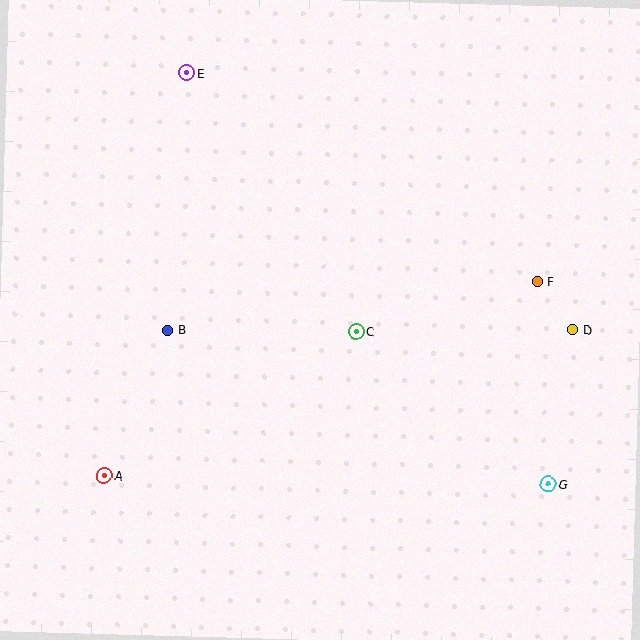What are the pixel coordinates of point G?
Point G is at (548, 484).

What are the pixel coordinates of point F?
Point F is at (538, 282).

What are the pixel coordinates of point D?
Point D is at (573, 330).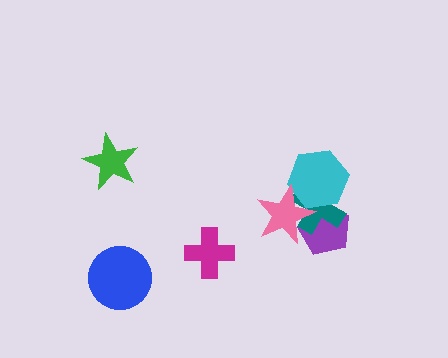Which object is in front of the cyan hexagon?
The pink star is in front of the cyan hexagon.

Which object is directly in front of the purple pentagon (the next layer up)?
The teal cross is directly in front of the purple pentagon.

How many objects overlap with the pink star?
3 objects overlap with the pink star.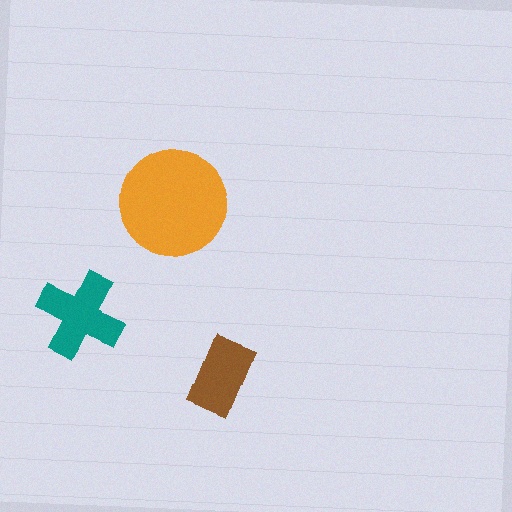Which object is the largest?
The orange circle.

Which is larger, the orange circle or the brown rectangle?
The orange circle.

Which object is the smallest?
The brown rectangle.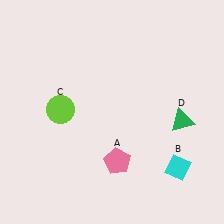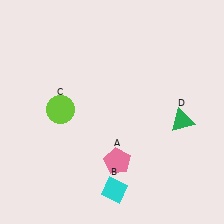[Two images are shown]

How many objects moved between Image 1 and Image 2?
1 object moved between the two images.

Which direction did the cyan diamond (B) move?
The cyan diamond (B) moved left.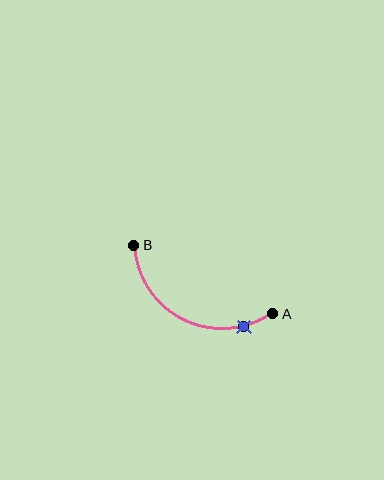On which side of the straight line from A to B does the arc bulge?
The arc bulges below the straight line connecting A and B.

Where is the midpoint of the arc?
The arc midpoint is the point on the curve farthest from the straight line joining A and B. It sits below that line.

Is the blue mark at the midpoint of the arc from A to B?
No. The blue mark lies on the arc but is closer to endpoint A. The arc midpoint would be at the point on the curve equidistant along the arc from both A and B.